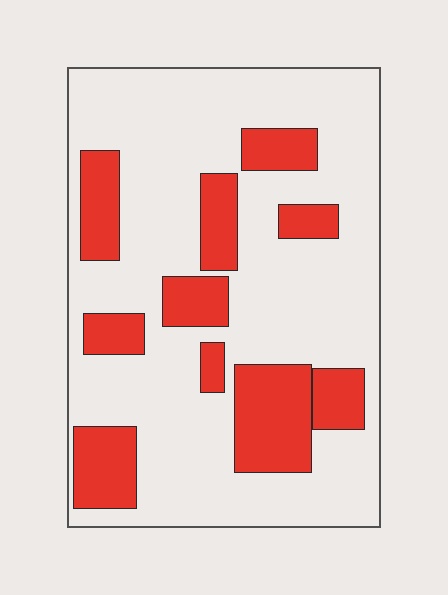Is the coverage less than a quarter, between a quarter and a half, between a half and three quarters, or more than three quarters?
Between a quarter and a half.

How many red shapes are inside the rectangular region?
10.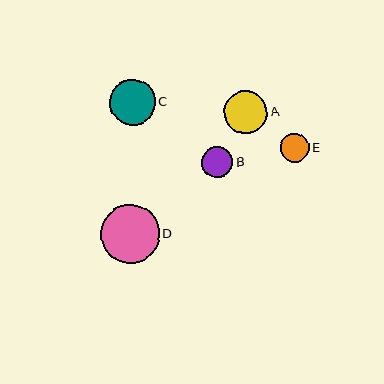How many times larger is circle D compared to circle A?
Circle D is approximately 1.4 times the size of circle A.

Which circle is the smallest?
Circle E is the smallest with a size of approximately 29 pixels.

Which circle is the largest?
Circle D is the largest with a size of approximately 59 pixels.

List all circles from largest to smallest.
From largest to smallest: D, C, A, B, E.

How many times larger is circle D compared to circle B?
Circle D is approximately 1.9 times the size of circle B.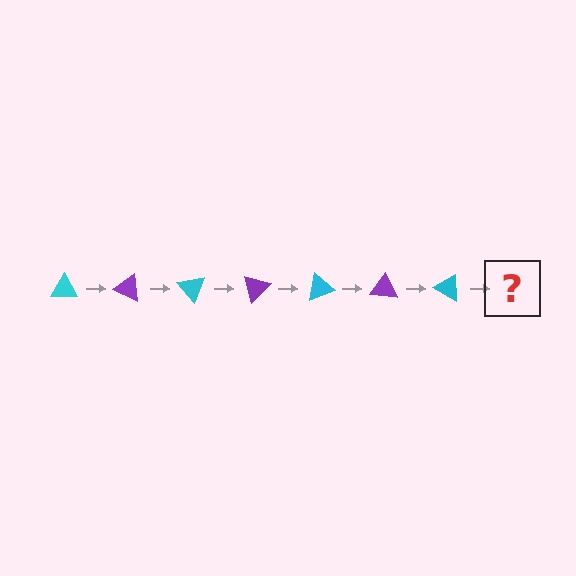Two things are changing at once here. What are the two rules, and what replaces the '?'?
The two rules are that it rotates 25 degrees each step and the color cycles through cyan and purple. The '?' should be a purple triangle, rotated 175 degrees from the start.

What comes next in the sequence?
The next element should be a purple triangle, rotated 175 degrees from the start.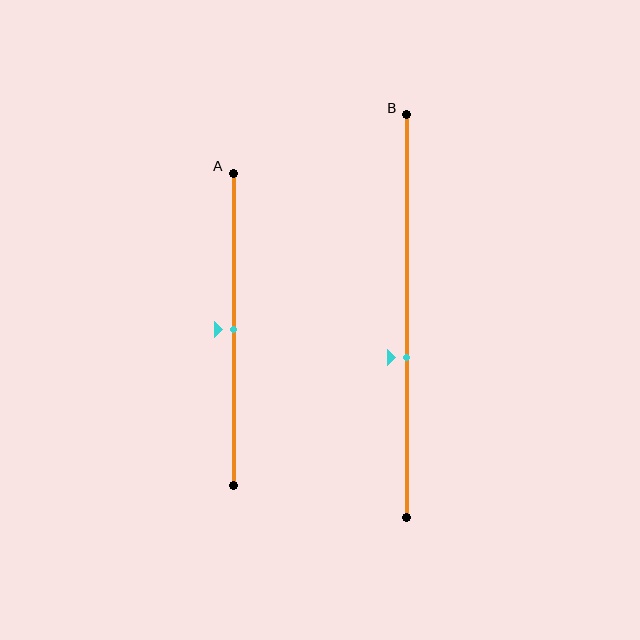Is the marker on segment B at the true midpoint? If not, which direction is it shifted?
No, the marker on segment B is shifted downward by about 10% of the segment length.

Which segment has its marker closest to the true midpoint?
Segment A has its marker closest to the true midpoint.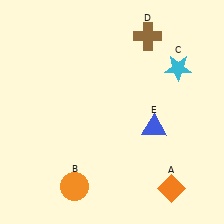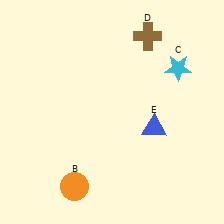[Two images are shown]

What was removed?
The orange diamond (A) was removed in Image 2.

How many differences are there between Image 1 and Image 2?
There is 1 difference between the two images.